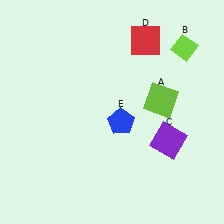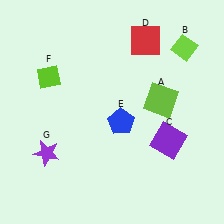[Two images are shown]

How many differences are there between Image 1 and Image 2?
There are 2 differences between the two images.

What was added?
A lime diamond (F), a purple star (G) were added in Image 2.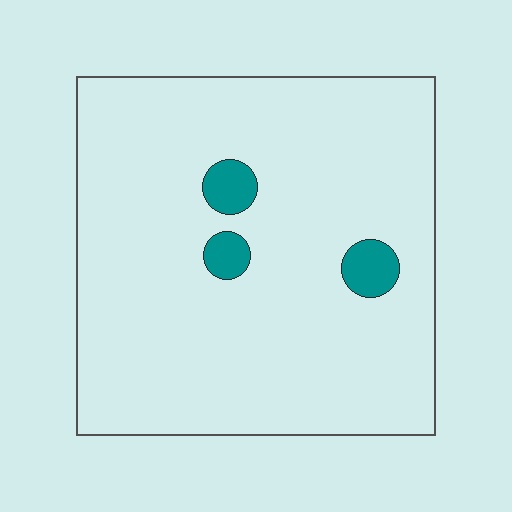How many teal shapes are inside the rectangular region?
3.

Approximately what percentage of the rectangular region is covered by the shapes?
Approximately 5%.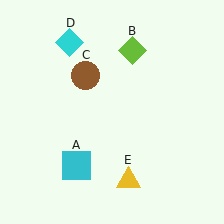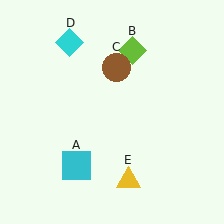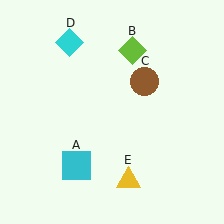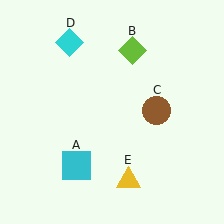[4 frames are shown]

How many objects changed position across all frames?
1 object changed position: brown circle (object C).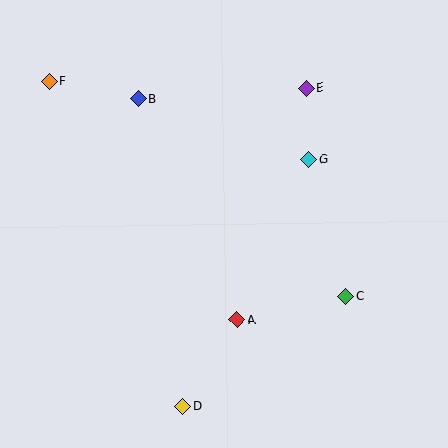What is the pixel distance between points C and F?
The distance between C and F is 366 pixels.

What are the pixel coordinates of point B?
Point B is at (138, 99).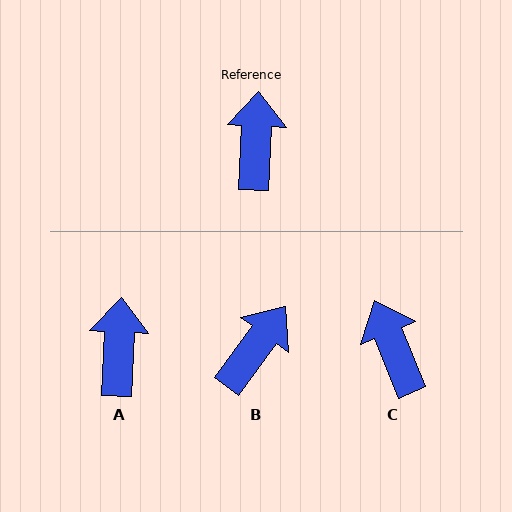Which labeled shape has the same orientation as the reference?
A.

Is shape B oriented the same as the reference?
No, it is off by about 34 degrees.